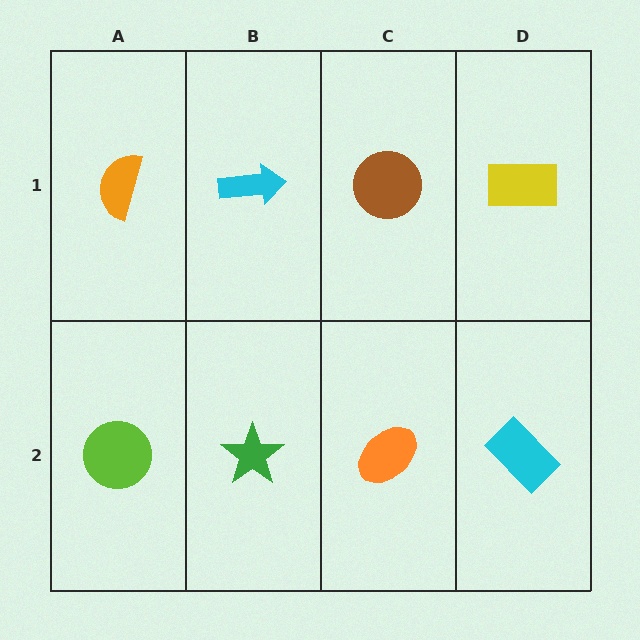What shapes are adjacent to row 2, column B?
A cyan arrow (row 1, column B), a lime circle (row 2, column A), an orange ellipse (row 2, column C).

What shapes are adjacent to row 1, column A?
A lime circle (row 2, column A), a cyan arrow (row 1, column B).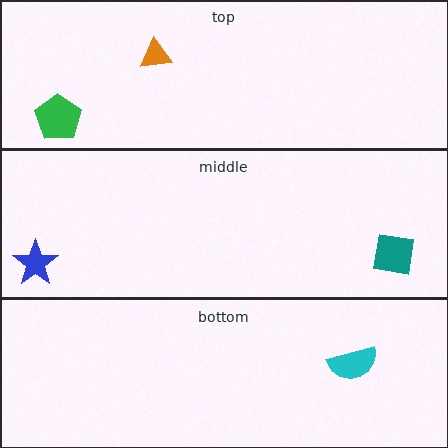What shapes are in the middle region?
The blue star, the teal square.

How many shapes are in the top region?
2.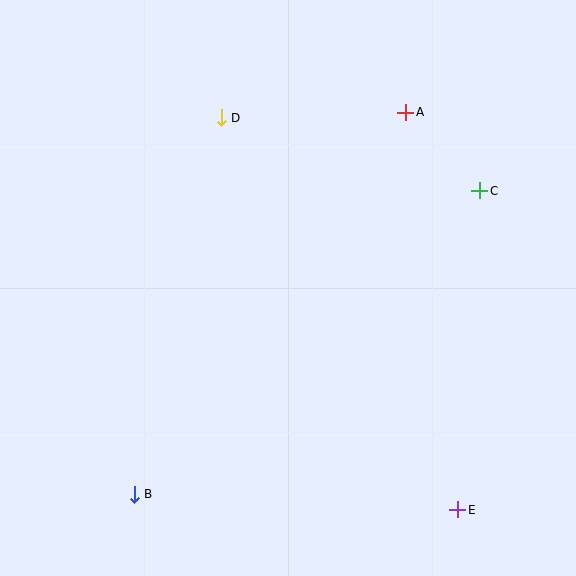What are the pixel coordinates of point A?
Point A is at (406, 112).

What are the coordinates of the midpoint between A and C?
The midpoint between A and C is at (443, 151).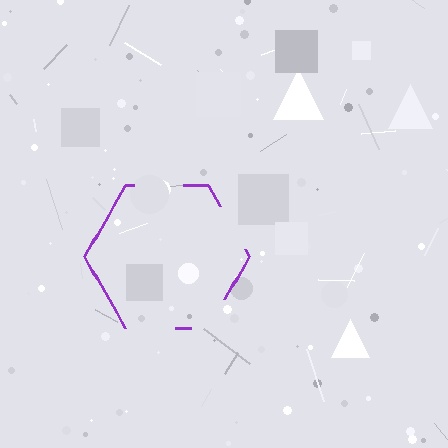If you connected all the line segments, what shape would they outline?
They would outline a hexagon.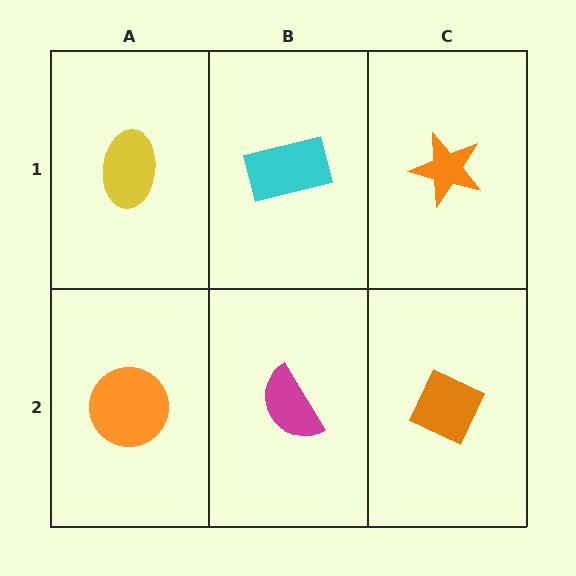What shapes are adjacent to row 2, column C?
An orange star (row 1, column C), a magenta semicircle (row 2, column B).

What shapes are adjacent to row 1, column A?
An orange circle (row 2, column A), a cyan rectangle (row 1, column B).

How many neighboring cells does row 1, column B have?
3.